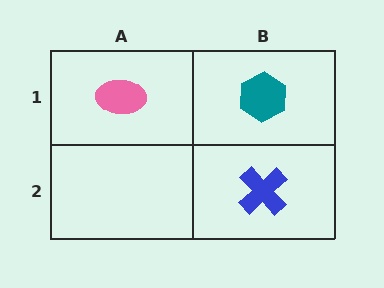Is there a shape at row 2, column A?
No, that cell is empty.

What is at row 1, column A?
A pink ellipse.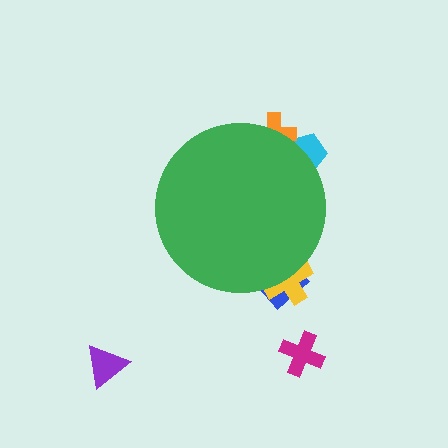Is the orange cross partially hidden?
Yes, the orange cross is partially hidden behind the green circle.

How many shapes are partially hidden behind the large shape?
4 shapes are partially hidden.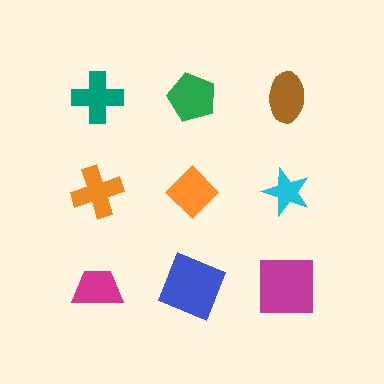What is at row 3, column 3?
A magenta square.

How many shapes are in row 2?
3 shapes.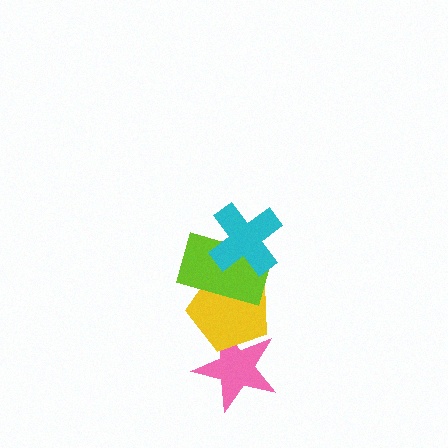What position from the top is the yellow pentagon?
The yellow pentagon is 3rd from the top.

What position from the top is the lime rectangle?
The lime rectangle is 2nd from the top.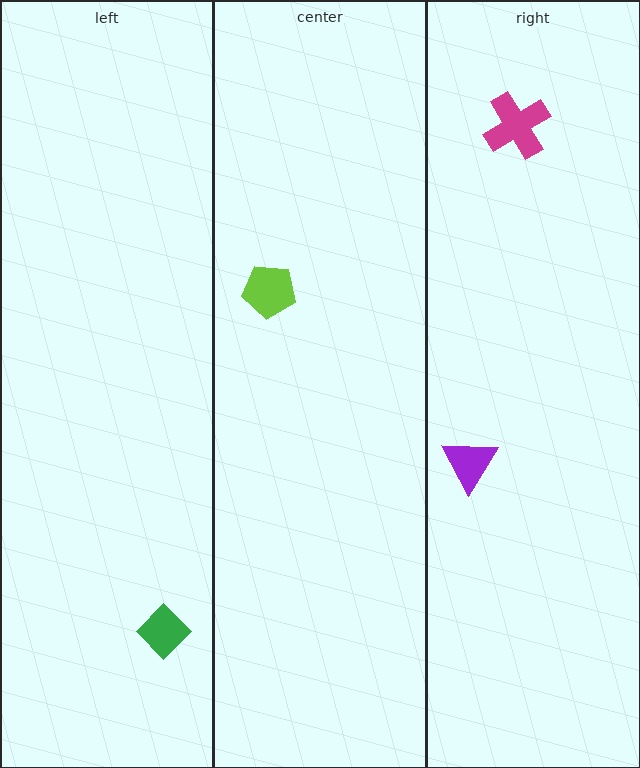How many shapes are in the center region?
1.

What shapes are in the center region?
The lime pentagon.